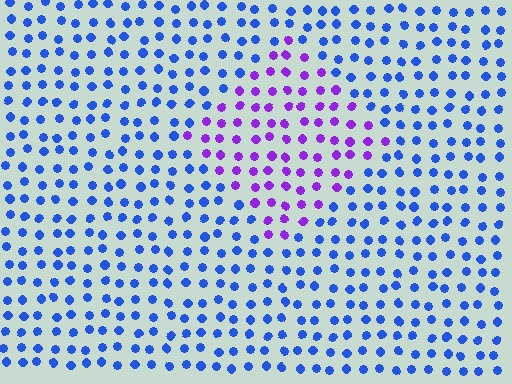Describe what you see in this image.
The image is filled with small blue elements in a uniform arrangement. A diamond-shaped region is visible where the elements are tinted to a slightly different hue, forming a subtle color boundary.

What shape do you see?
I see a diamond.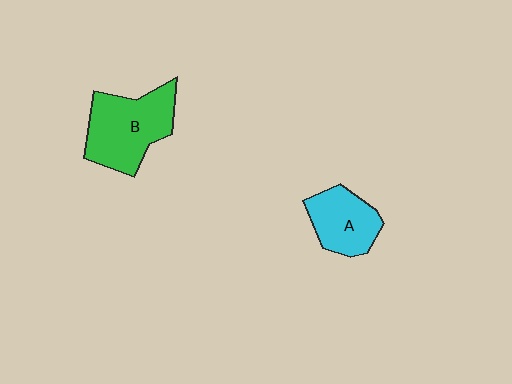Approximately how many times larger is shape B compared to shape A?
Approximately 1.5 times.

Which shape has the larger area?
Shape B (green).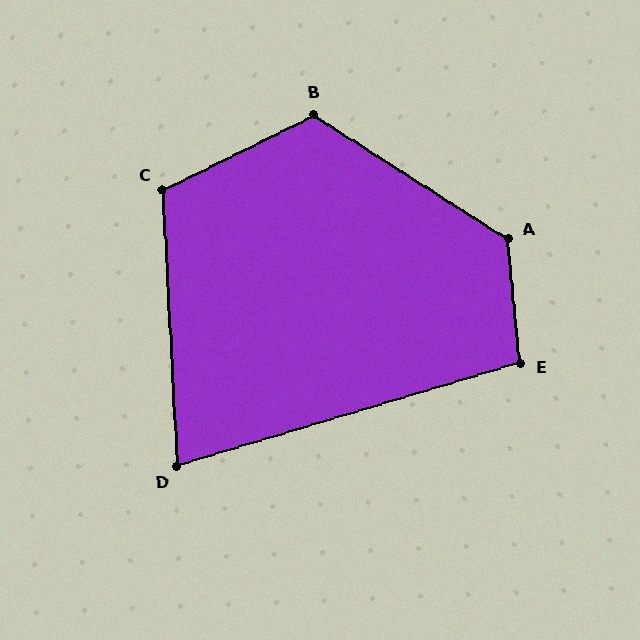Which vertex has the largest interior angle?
A, at approximately 128 degrees.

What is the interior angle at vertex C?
Approximately 113 degrees (obtuse).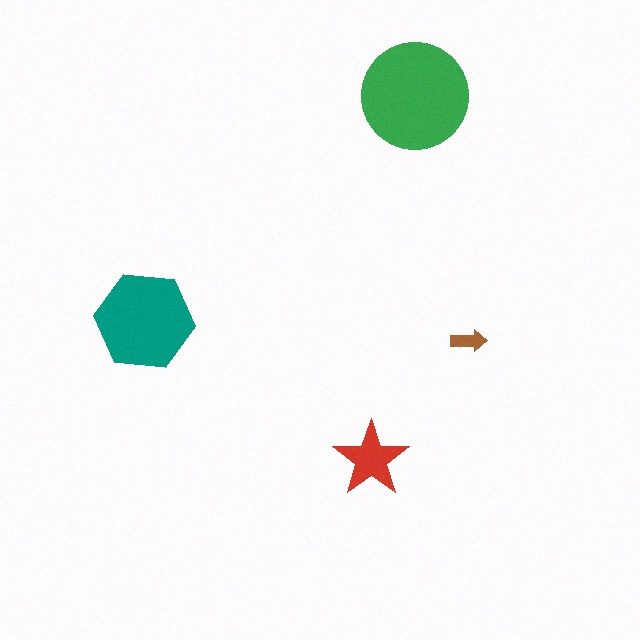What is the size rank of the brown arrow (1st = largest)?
4th.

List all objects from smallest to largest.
The brown arrow, the red star, the teal hexagon, the green circle.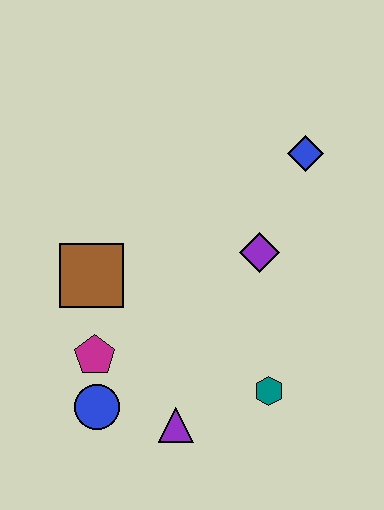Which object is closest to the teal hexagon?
The purple triangle is closest to the teal hexagon.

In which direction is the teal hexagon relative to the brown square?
The teal hexagon is to the right of the brown square.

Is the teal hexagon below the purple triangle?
No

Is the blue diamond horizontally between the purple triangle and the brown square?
No